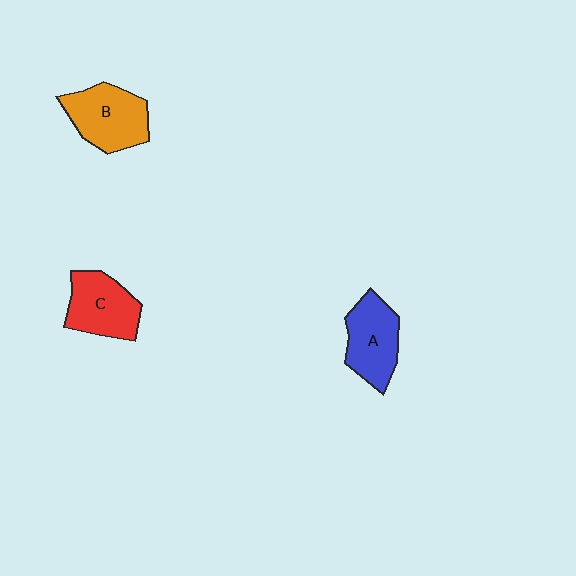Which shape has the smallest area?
Shape C (red).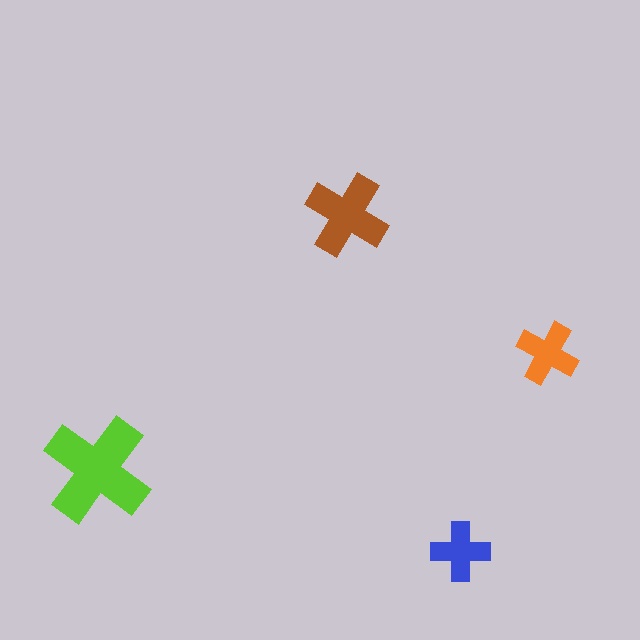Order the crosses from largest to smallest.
the lime one, the brown one, the orange one, the blue one.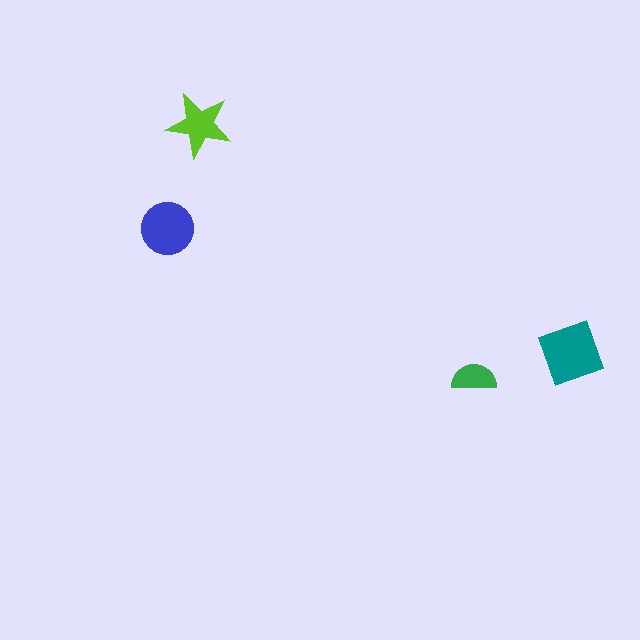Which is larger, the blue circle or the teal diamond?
The teal diamond.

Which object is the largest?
The teal diamond.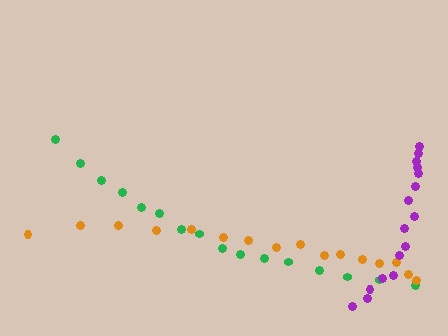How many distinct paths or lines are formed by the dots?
There are 3 distinct paths.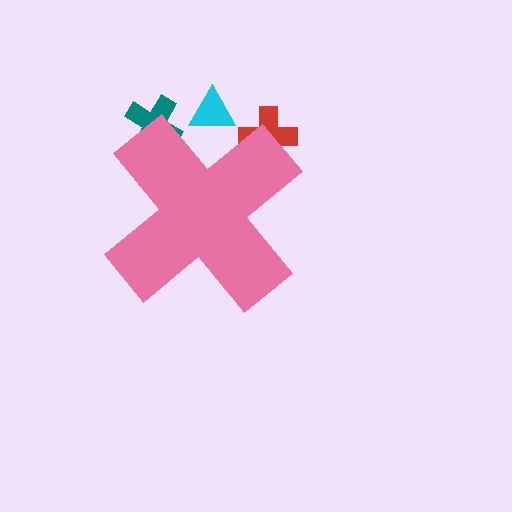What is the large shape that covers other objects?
A pink cross.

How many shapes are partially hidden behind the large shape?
3 shapes are partially hidden.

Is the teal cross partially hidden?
Yes, the teal cross is partially hidden behind the pink cross.